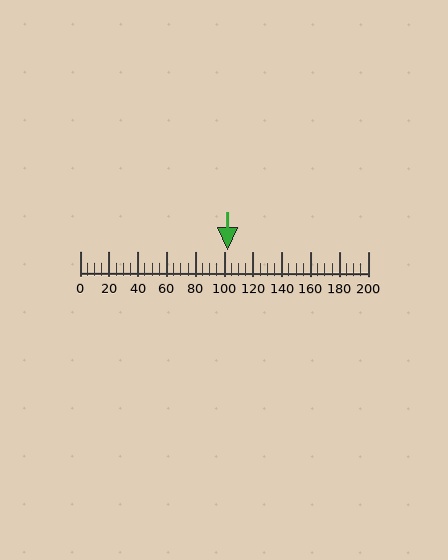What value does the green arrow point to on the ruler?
The green arrow points to approximately 102.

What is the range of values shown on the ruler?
The ruler shows values from 0 to 200.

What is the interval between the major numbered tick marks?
The major tick marks are spaced 20 units apart.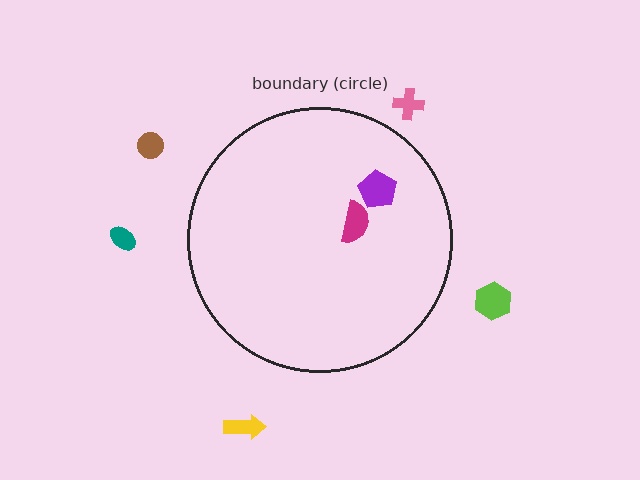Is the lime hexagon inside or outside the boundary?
Outside.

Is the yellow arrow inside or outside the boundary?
Outside.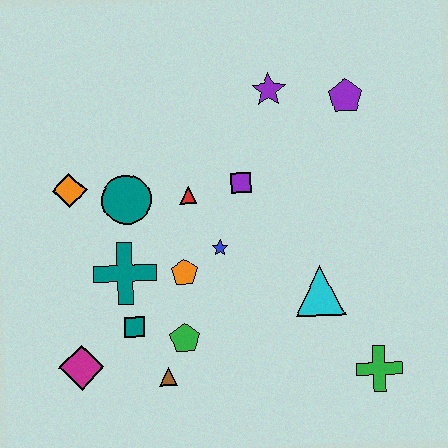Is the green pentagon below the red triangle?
Yes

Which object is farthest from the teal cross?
The purple pentagon is farthest from the teal cross.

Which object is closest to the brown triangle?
The green pentagon is closest to the brown triangle.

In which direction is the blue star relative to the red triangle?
The blue star is below the red triangle.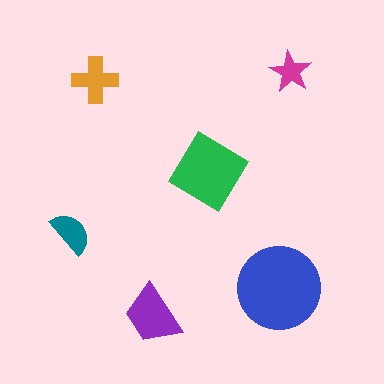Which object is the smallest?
The magenta star.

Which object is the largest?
The blue circle.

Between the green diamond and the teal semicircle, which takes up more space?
The green diamond.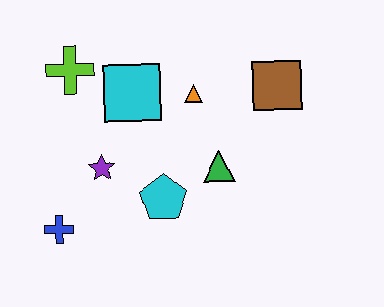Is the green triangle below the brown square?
Yes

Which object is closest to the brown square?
The orange triangle is closest to the brown square.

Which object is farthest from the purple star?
The brown square is farthest from the purple star.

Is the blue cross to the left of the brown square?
Yes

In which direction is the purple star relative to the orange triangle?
The purple star is to the left of the orange triangle.